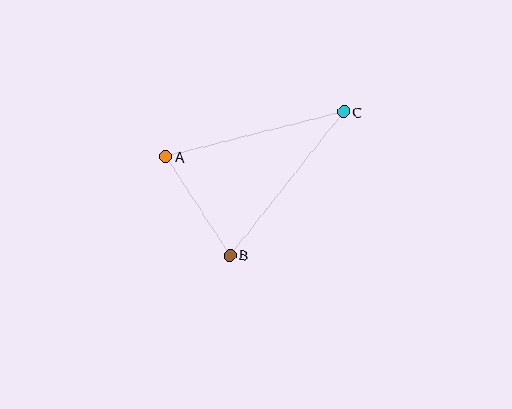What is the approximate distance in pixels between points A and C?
The distance between A and C is approximately 183 pixels.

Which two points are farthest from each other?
Points B and C are farthest from each other.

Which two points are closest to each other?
Points A and B are closest to each other.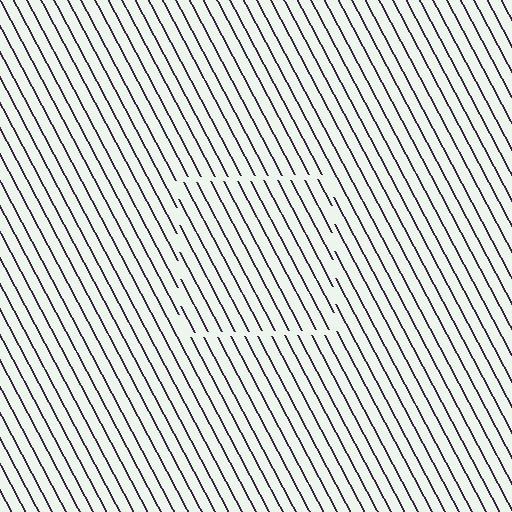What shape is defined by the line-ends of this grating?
An illusory square. The interior of the shape contains the same grating, shifted by half a period — the contour is defined by the phase discontinuity where line-ends from the inner and outer gratings abut.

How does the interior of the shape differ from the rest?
The interior of the shape contains the same grating, shifted by half a period — the contour is defined by the phase discontinuity where line-ends from the inner and outer gratings abut.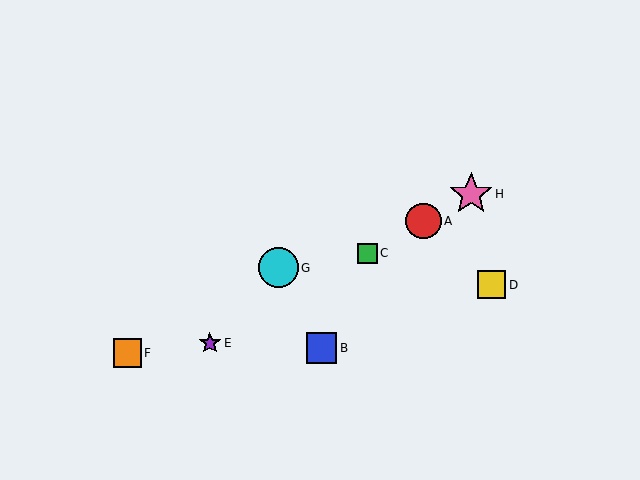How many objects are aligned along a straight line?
4 objects (A, C, E, H) are aligned along a straight line.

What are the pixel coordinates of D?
Object D is at (492, 285).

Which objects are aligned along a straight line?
Objects A, C, E, H are aligned along a straight line.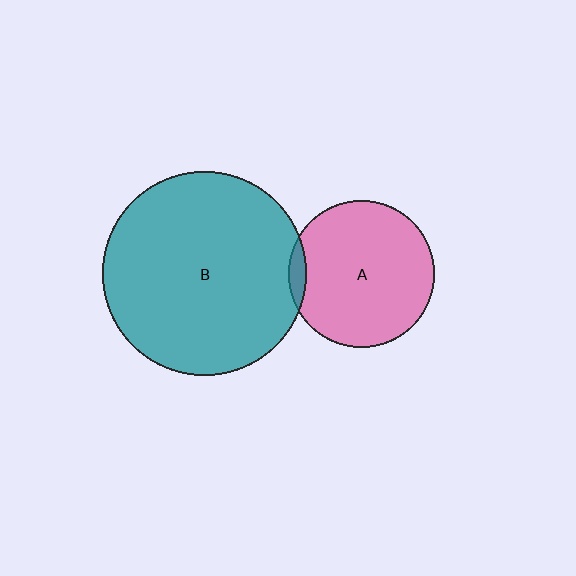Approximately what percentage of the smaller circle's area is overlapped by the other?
Approximately 5%.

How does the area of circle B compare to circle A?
Approximately 1.9 times.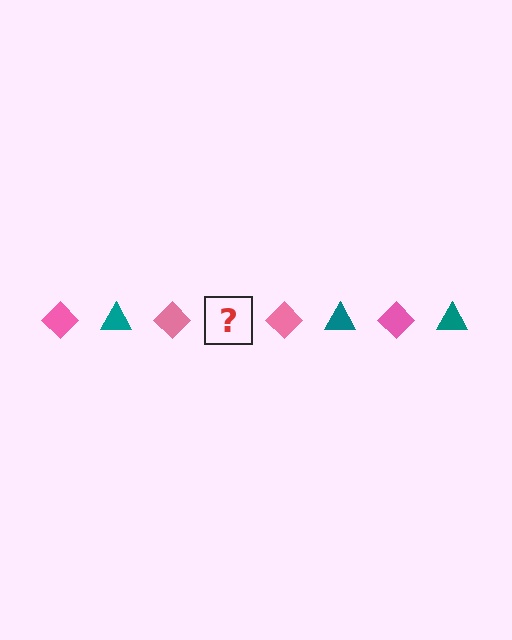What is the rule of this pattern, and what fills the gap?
The rule is that the pattern alternates between pink diamond and teal triangle. The gap should be filled with a teal triangle.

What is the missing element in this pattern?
The missing element is a teal triangle.